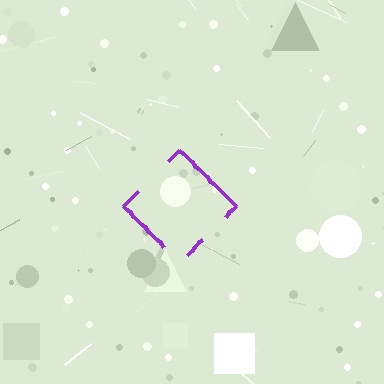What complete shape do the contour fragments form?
The contour fragments form a diamond.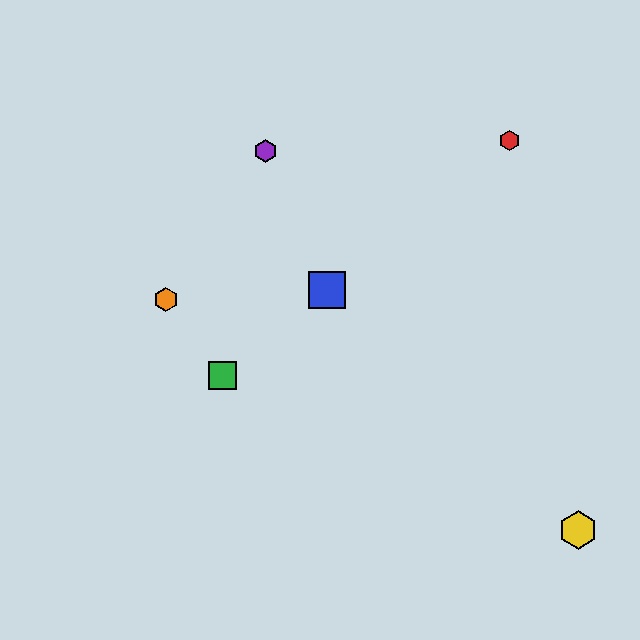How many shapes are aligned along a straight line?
3 shapes (the red hexagon, the blue square, the green square) are aligned along a straight line.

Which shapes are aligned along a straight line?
The red hexagon, the blue square, the green square are aligned along a straight line.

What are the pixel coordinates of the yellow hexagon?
The yellow hexagon is at (578, 530).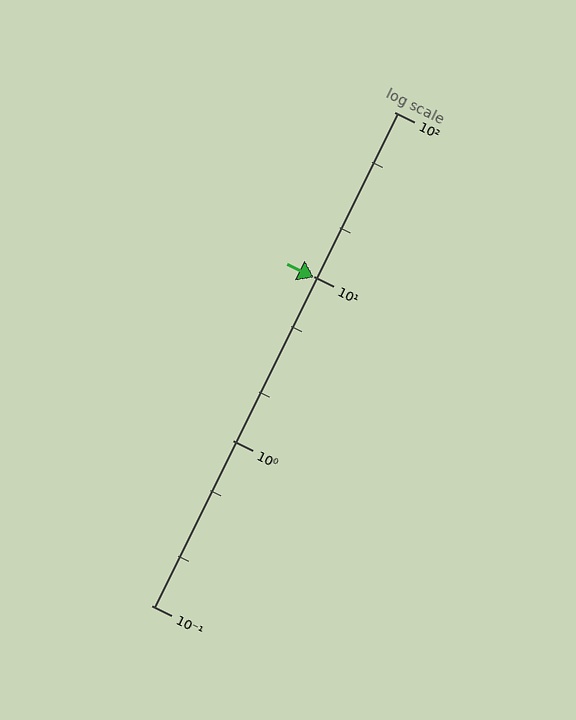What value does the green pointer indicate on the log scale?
The pointer indicates approximately 9.9.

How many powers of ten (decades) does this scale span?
The scale spans 3 decades, from 0.1 to 100.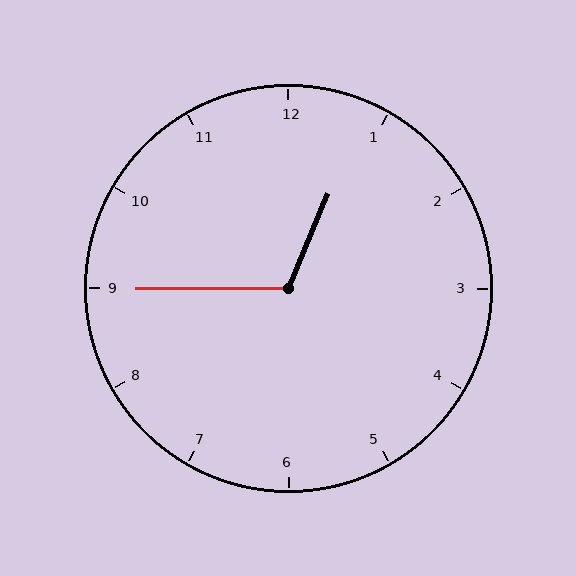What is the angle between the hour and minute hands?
Approximately 112 degrees.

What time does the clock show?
12:45.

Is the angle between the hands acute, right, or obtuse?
It is obtuse.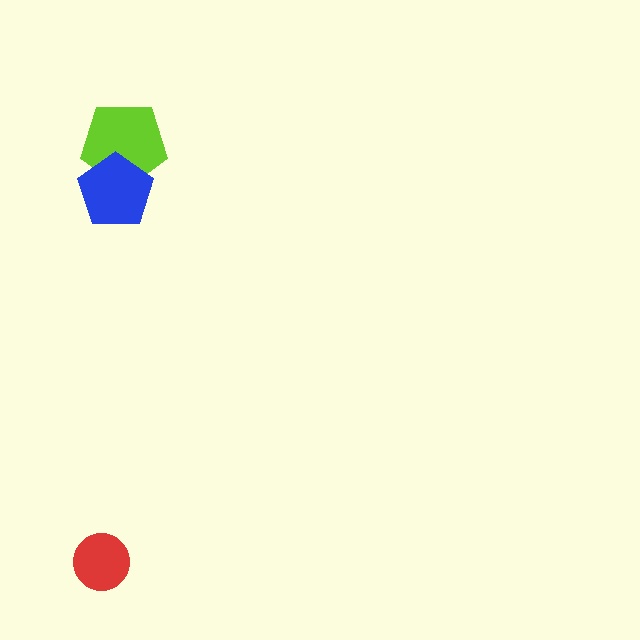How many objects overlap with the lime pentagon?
1 object overlaps with the lime pentagon.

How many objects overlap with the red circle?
0 objects overlap with the red circle.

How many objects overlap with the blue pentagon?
1 object overlaps with the blue pentagon.